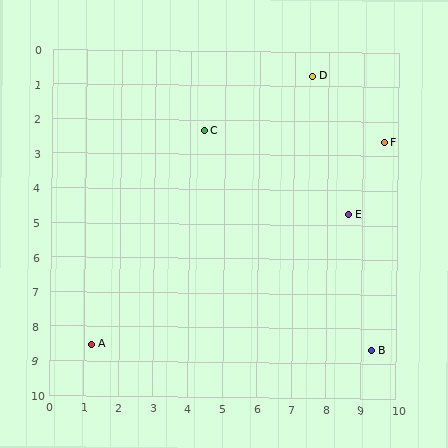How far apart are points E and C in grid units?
Points E and C are about 4.8 grid units apart.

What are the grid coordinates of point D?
Point D is at approximately (7.5, 0.7).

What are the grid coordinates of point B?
Point B is at approximately (9.3, 8.6).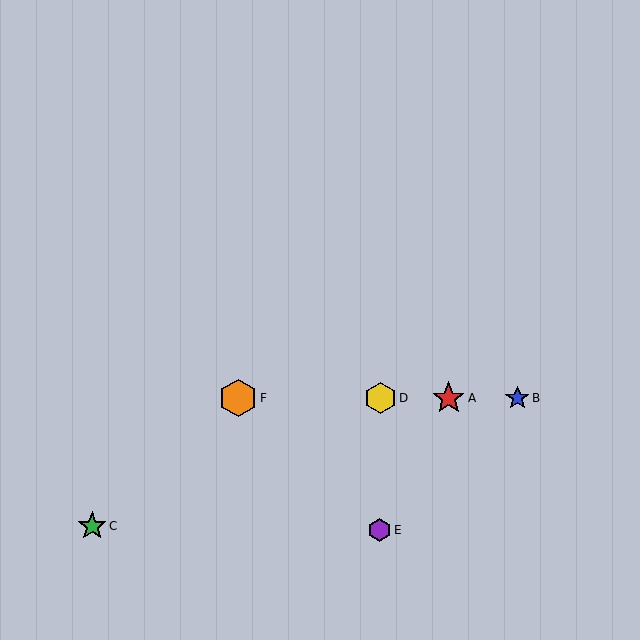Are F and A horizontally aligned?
Yes, both are at y≈398.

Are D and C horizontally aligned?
No, D is at y≈398 and C is at y≈526.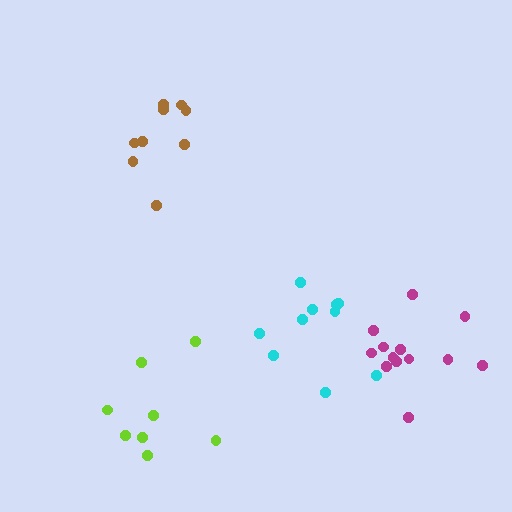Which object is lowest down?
The lime cluster is bottommost.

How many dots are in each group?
Group 1: 9 dots, Group 2: 10 dots, Group 3: 8 dots, Group 4: 13 dots (40 total).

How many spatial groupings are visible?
There are 4 spatial groupings.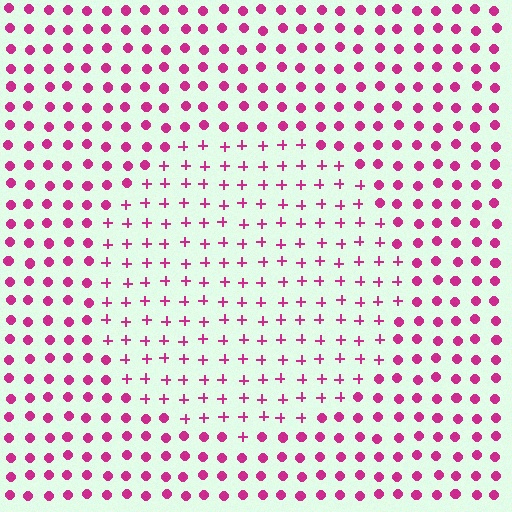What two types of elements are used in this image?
The image uses plus signs inside the circle region and circles outside it.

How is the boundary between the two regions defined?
The boundary is defined by a change in element shape: plus signs inside vs. circles outside. All elements share the same color and spacing.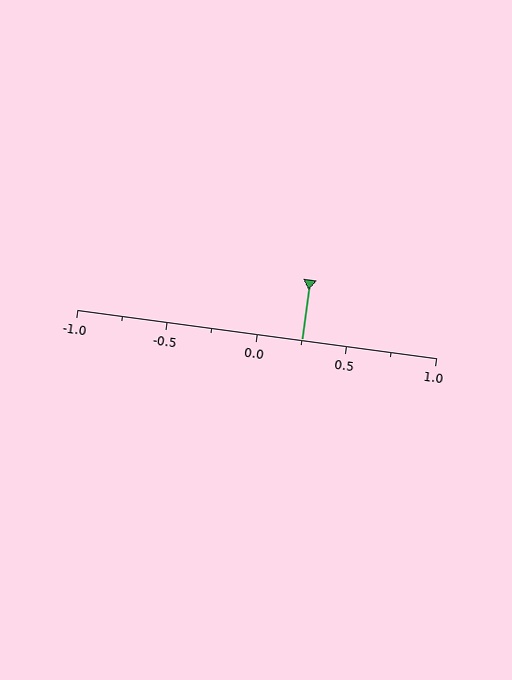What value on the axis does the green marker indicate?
The marker indicates approximately 0.25.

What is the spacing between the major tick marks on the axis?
The major ticks are spaced 0.5 apart.